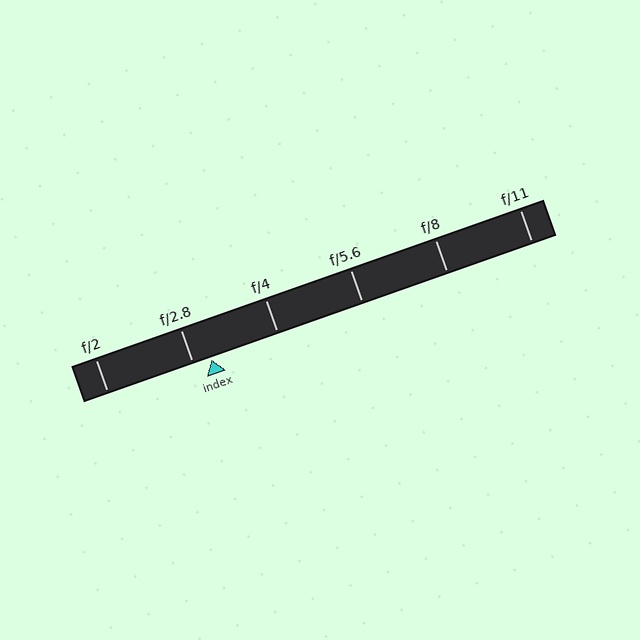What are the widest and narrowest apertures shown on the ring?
The widest aperture shown is f/2 and the narrowest is f/11.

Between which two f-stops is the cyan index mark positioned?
The index mark is between f/2.8 and f/4.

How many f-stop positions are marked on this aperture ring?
There are 6 f-stop positions marked.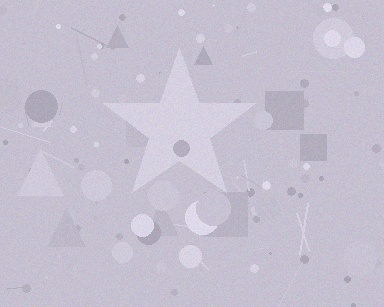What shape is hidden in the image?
A star is hidden in the image.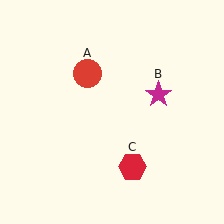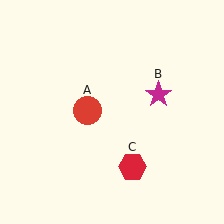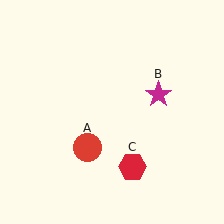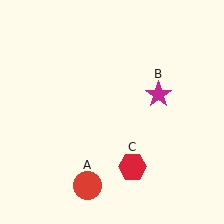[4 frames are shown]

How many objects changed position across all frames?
1 object changed position: red circle (object A).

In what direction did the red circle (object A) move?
The red circle (object A) moved down.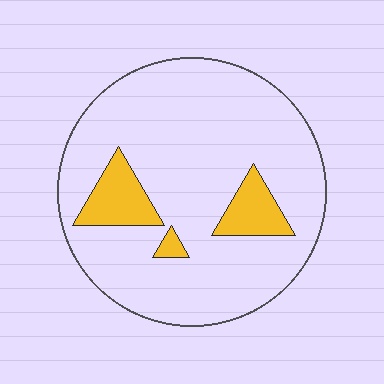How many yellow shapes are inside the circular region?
3.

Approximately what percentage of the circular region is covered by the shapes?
Approximately 15%.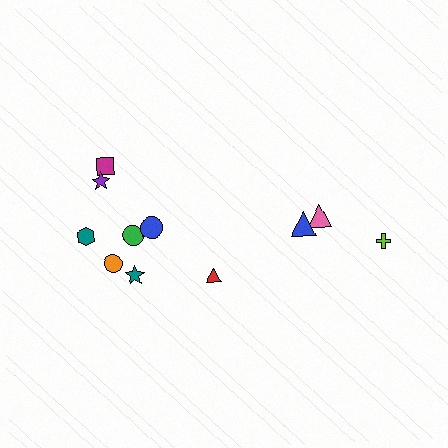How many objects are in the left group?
There are 8 objects.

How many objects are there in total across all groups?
There are 11 objects.